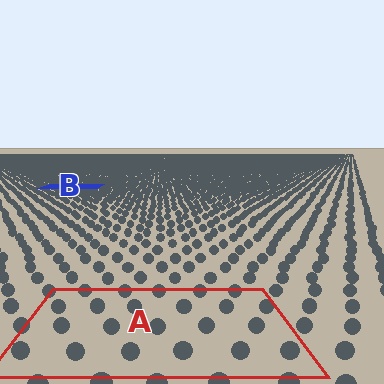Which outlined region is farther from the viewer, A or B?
Region B is farther from the viewer — the texture elements inside it appear smaller and more densely packed.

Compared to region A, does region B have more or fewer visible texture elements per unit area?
Region B has more texture elements per unit area — they are packed more densely because it is farther away.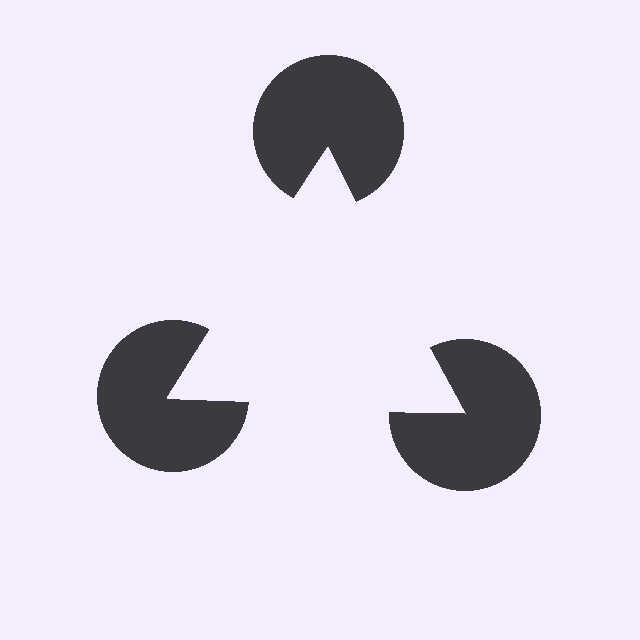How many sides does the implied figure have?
3 sides.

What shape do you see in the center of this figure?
An illusory triangle — its edges are inferred from the aligned wedge cuts in the pac-man discs, not physically drawn.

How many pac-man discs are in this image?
There are 3 — one at each vertex of the illusory triangle.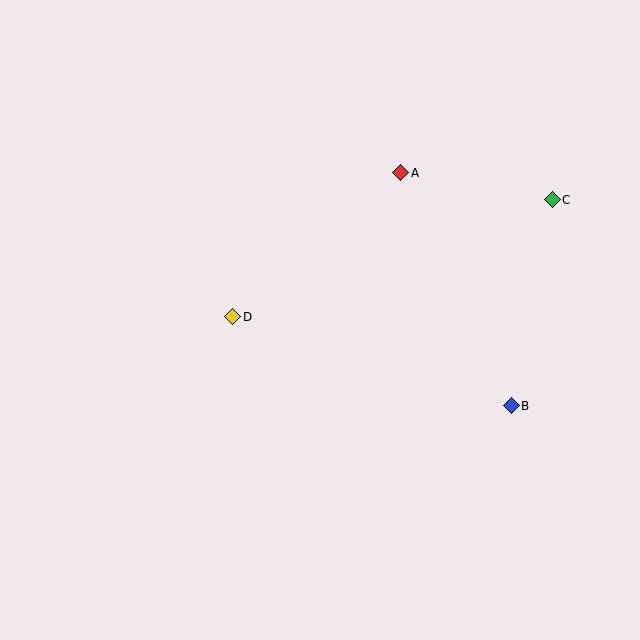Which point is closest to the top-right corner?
Point C is closest to the top-right corner.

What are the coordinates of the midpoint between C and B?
The midpoint between C and B is at (532, 303).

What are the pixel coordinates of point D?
Point D is at (233, 317).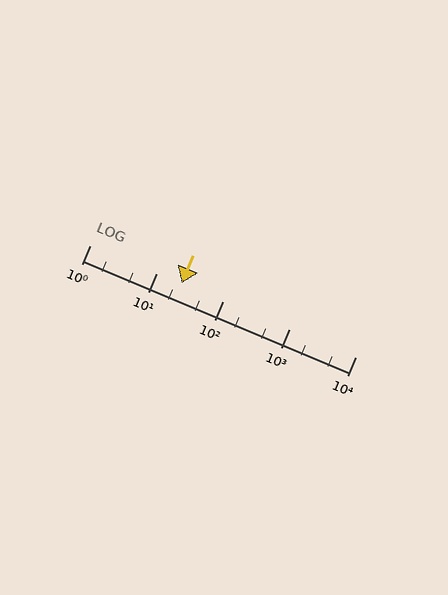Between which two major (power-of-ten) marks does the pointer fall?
The pointer is between 10 and 100.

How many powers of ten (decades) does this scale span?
The scale spans 4 decades, from 1 to 10000.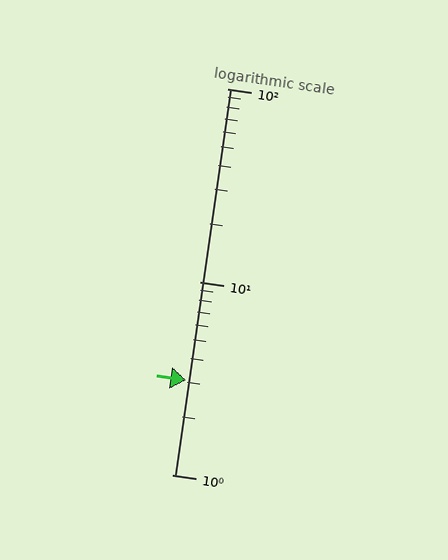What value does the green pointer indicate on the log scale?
The pointer indicates approximately 3.1.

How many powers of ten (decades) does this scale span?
The scale spans 2 decades, from 1 to 100.